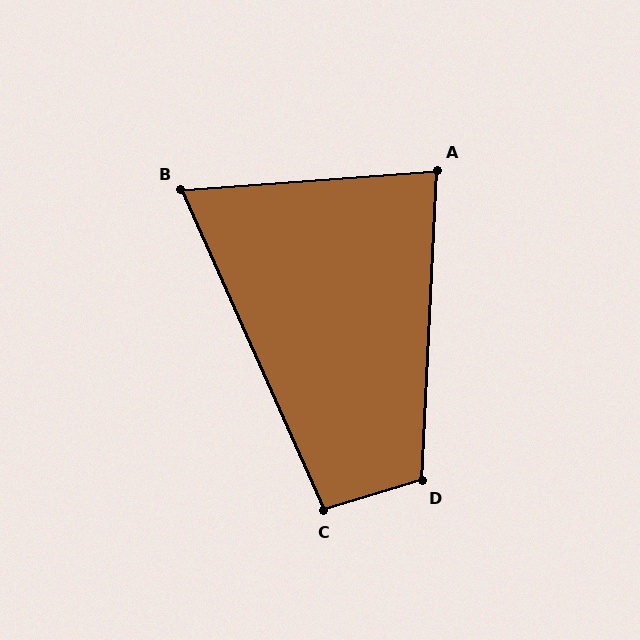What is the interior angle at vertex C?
Approximately 97 degrees (obtuse).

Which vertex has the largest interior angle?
D, at approximately 110 degrees.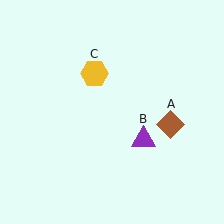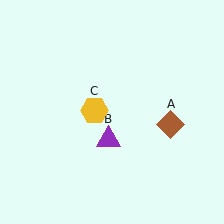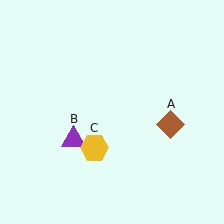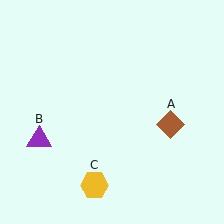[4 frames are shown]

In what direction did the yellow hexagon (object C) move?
The yellow hexagon (object C) moved down.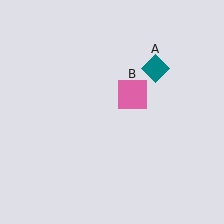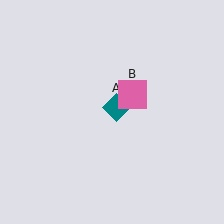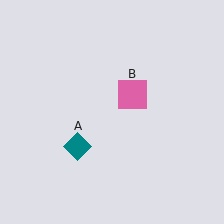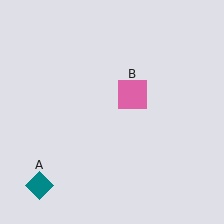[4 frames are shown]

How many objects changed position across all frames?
1 object changed position: teal diamond (object A).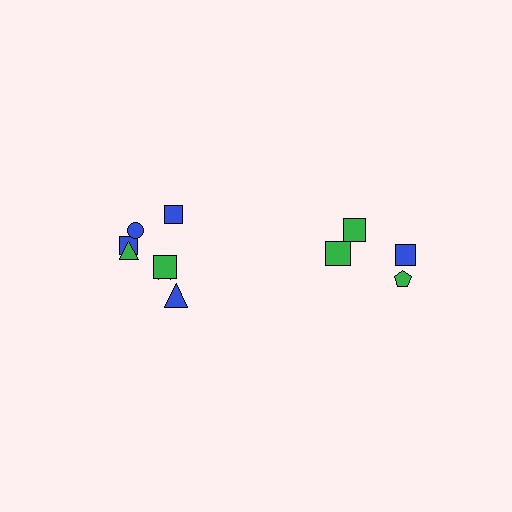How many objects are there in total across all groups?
There are 11 objects.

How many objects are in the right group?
There are 4 objects.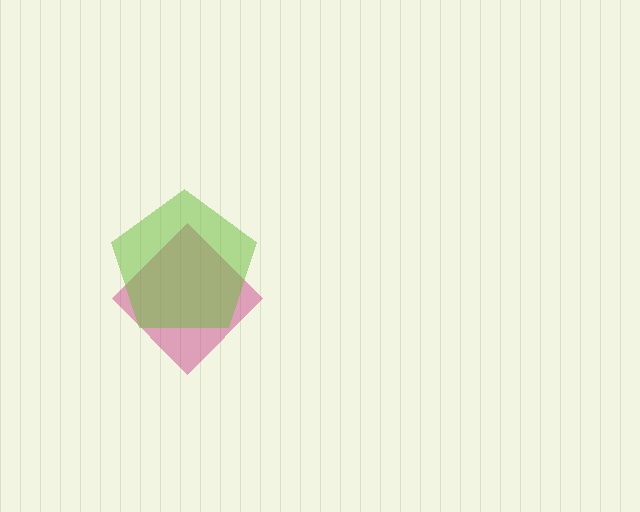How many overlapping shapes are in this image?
There are 2 overlapping shapes in the image.